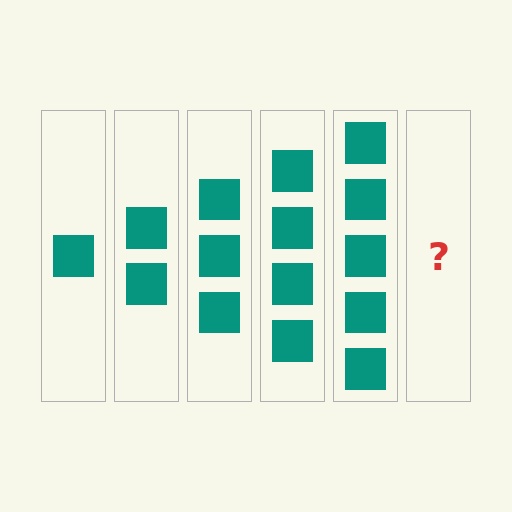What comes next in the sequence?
The next element should be 6 squares.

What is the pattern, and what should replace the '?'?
The pattern is that each step adds one more square. The '?' should be 6 squares.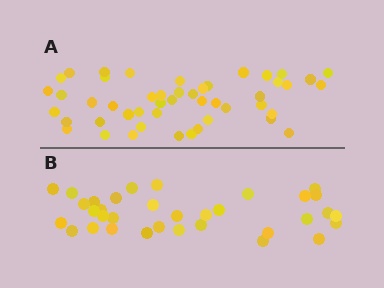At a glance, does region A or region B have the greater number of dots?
Region A (the top region) has more dots.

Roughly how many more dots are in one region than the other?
Region A has approximately 15 more dots than region B.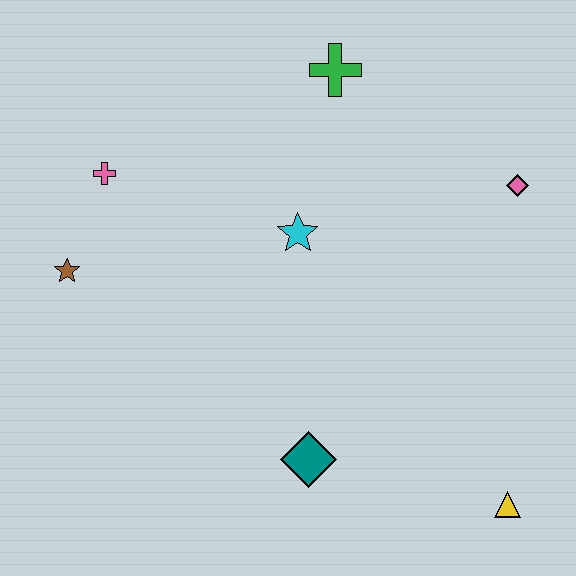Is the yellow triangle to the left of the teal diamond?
No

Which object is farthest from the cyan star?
The yellow triangle is farthest from the cyan star.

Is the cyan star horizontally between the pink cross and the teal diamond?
Yes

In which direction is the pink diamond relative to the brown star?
The pink diamond is to the right of the brown star.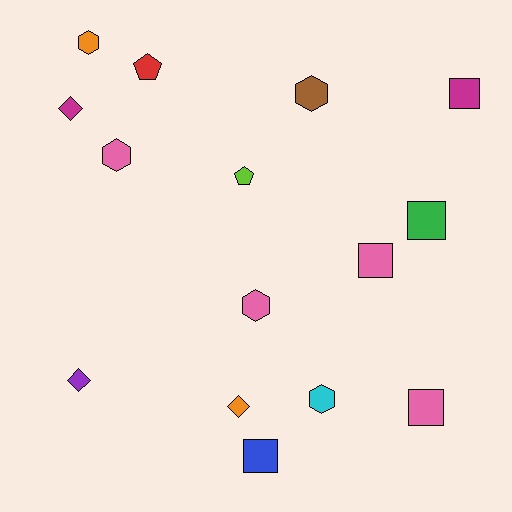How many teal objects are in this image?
There are no teal objects.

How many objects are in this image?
There are 15 objects.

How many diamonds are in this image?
There are 3 diamonds.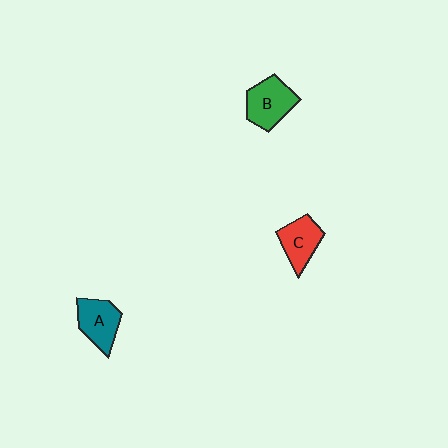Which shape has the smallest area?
Shape C (red).